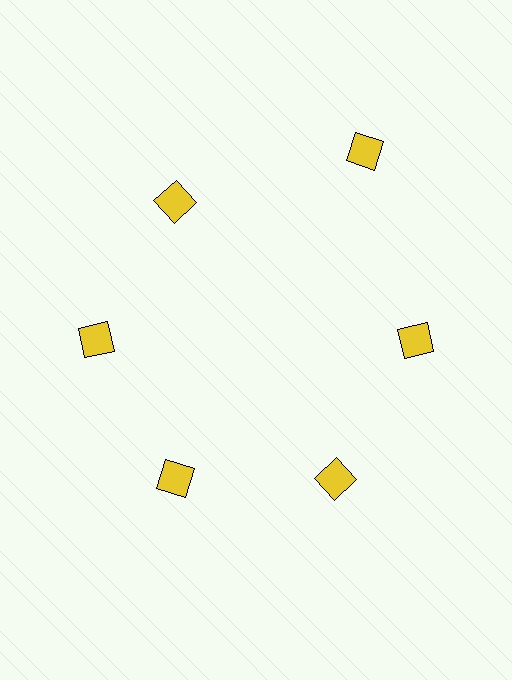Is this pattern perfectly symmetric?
No. The 6 yellow diamonds are arranged in a ring, but one element near the 1 o'clock position is pushed outward from the center, breaking the 6-fold rotational symmetry.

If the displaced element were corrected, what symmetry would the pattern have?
It would have 6-fold rotational symmetry — the pattern would map onto itself every 60 degrees.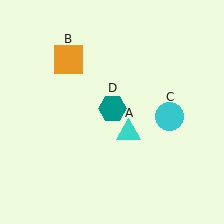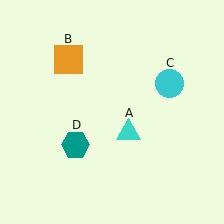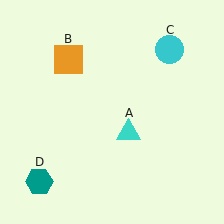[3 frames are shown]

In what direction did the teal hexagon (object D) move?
The teal hexagon (object D) moved down and to the left.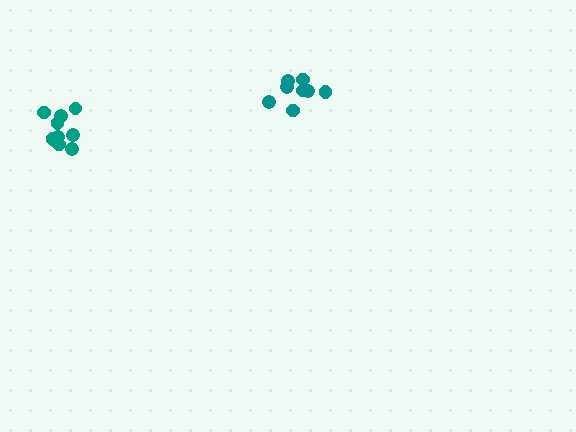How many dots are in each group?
Group 1: 8 dots, Group 2: 9 dots (17 total).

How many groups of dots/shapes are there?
There are 2 groups.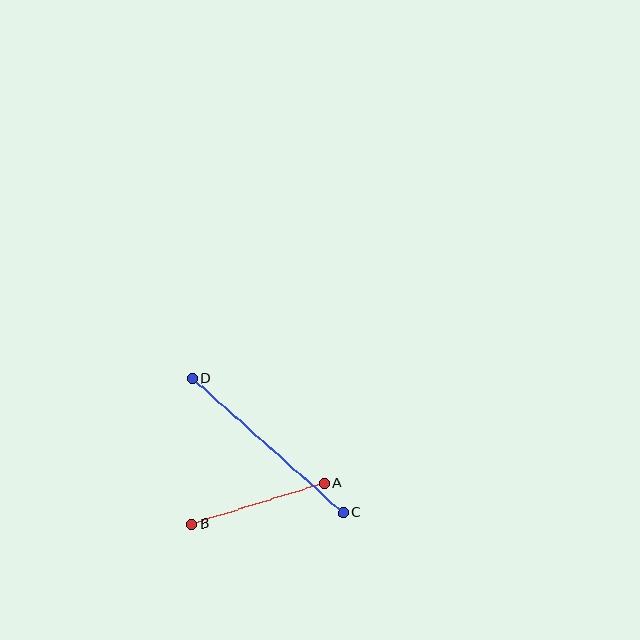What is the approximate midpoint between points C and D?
The midpoint is at approximately (267, 446) pixels.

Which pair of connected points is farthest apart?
Points C and D are farthest apart.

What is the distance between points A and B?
The distance is approximately 139 pixels.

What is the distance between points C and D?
The distance is approximately 202 pixels.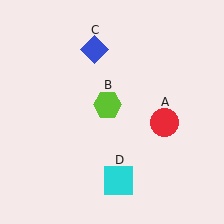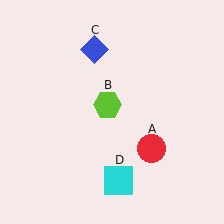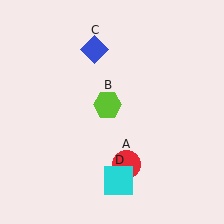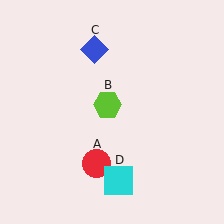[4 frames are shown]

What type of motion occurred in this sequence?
The red circle (object A) rotated clockwise around the center of the scene.